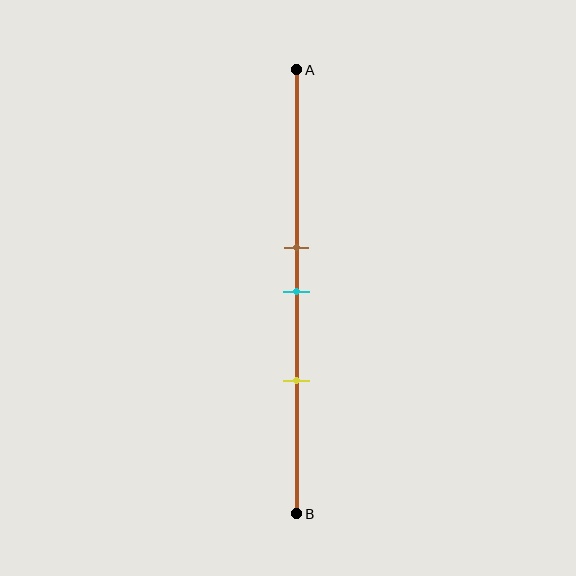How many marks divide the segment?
There are 3 marks dividing the segment.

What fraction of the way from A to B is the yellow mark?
The yellow mark is approximately 70% (0.7) of the way from A to B.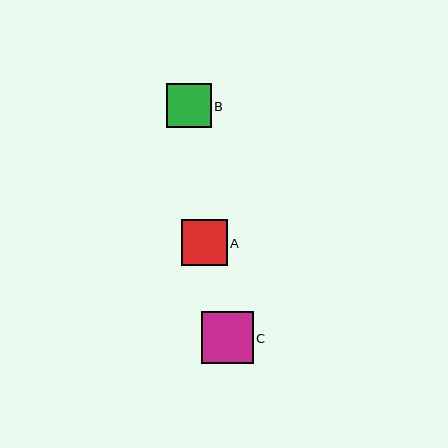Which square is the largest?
Square C is the largest with a size of approximately 52 pixels.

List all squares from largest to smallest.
From largest to smallest: C, A, B.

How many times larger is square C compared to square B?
Square C is approximately 1.2 times the size of square B.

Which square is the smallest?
Square B is the smallest with a size of approximately 44 pixels.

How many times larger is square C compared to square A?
Square C is approximately 1.1 times the size of square A.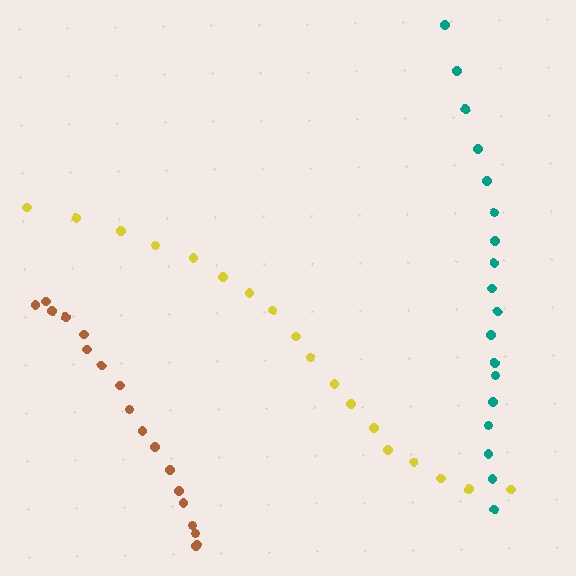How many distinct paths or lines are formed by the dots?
There are 3 distinct paths.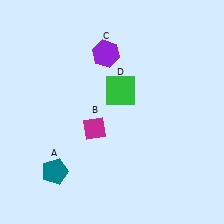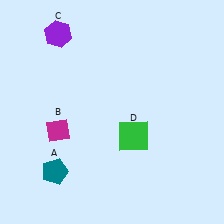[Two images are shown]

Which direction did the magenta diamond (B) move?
The magenta diamond (B) moved left.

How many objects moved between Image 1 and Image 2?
3 objects moved between the two images.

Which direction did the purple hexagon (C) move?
The purple hexagon (C) moved left.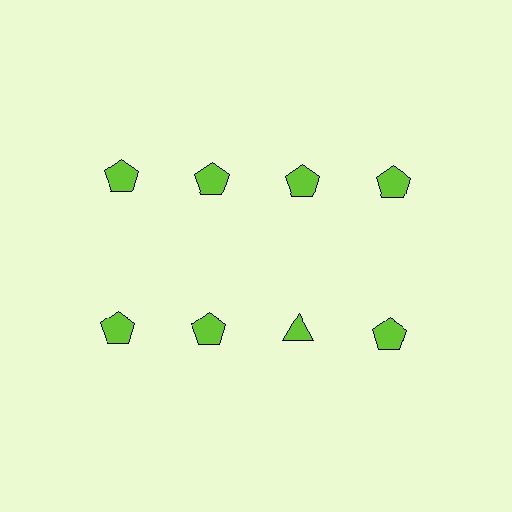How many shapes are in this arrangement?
There are 8 shapes arranged in a grid pattern.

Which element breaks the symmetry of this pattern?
The lime triangle in the second row, center column breaks the symmetry. All other shapes are lime pentagons.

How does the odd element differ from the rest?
It has a different shape: triangle instead of pentagon.